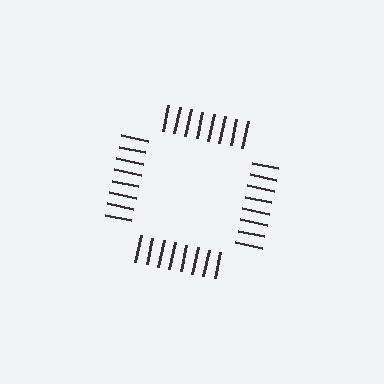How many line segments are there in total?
32 — 8 along each of the 4 edges.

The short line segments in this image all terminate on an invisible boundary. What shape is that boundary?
An illusory square — the line segments terminate on its edges but no continuous stroke is drawn.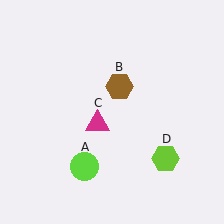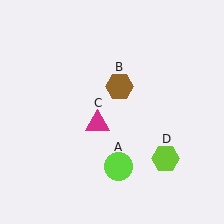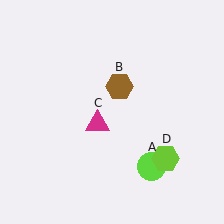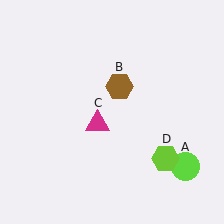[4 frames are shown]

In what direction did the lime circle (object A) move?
The lime circle (object A) moved right.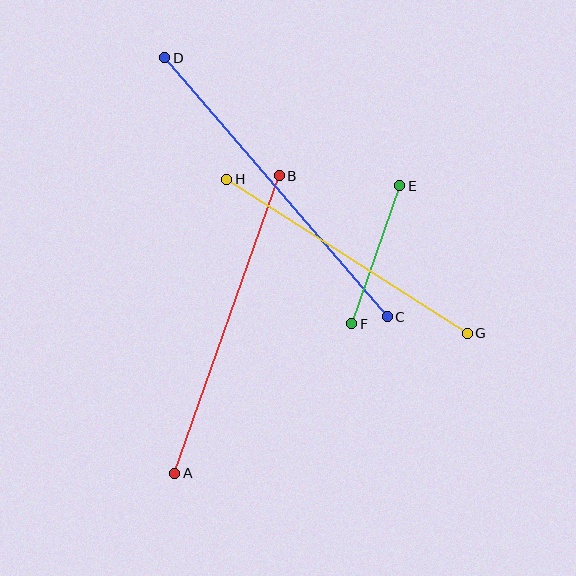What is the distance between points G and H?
The distance is approximately 285 pixels.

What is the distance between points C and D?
The distance is approximately 341 pixels.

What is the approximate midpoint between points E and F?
The midpoint is at approximately (376, 255) pixels.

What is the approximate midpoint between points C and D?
The midpoint is at approximately (276, 187) pixels.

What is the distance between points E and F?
The distance is approximately 146 pixels.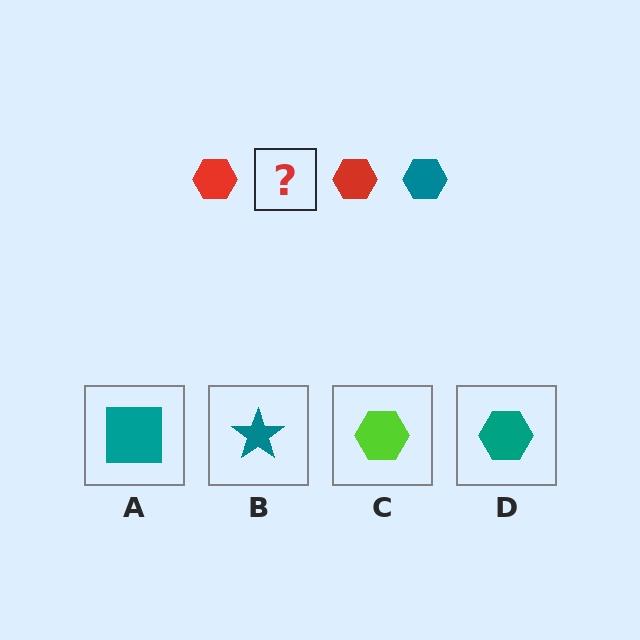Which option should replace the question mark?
Option D.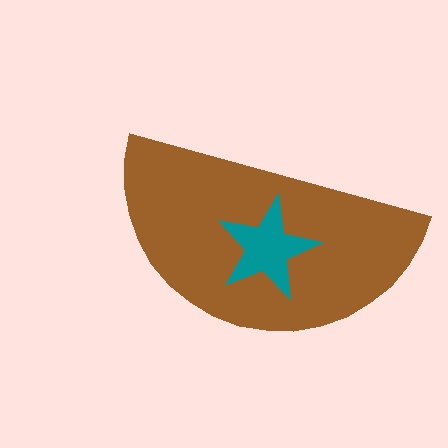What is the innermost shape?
The teal star.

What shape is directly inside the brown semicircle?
The teal star.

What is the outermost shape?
The brown semicircle.